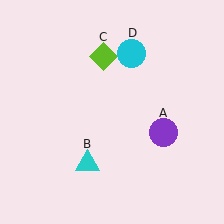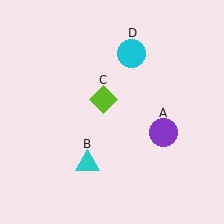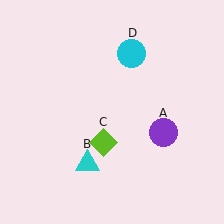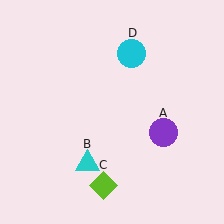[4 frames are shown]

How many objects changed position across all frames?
1 object changed position: lime diamond (object C).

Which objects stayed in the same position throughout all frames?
Purple circle (object A) and cyan triangle (object B) and cyan circle (object D) remained stationary.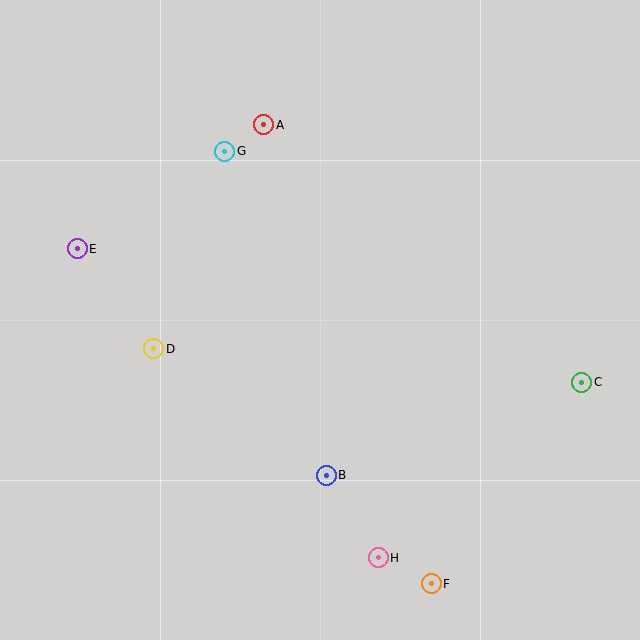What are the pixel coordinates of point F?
Point F is at (431, 584).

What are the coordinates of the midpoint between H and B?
The midpoint between H and B is at (352, 517).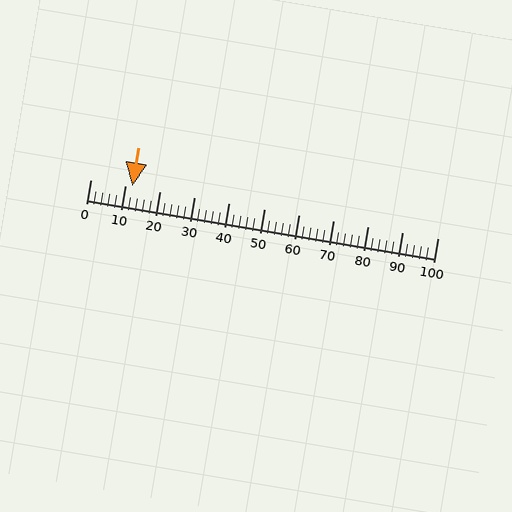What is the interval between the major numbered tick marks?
The major tick marks are spaced 10 units apart.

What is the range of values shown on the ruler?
The ruler shows values from 0 to 100.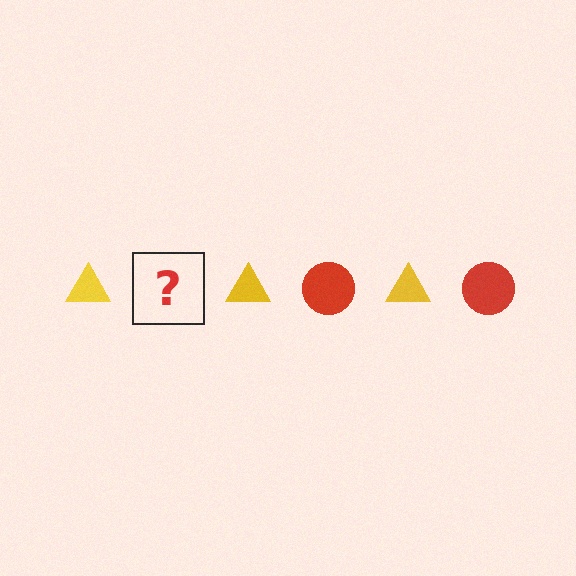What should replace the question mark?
The question mark should be replaced with a red circle.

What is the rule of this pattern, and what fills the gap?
The rule is that the pattern alternates between yellow triangle and red circle. The gap should be filled with a red circle.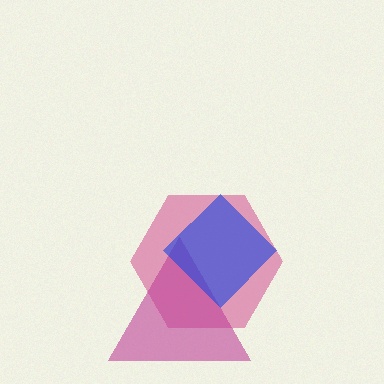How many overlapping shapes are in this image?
There are 3 overlapping shapes in the image.